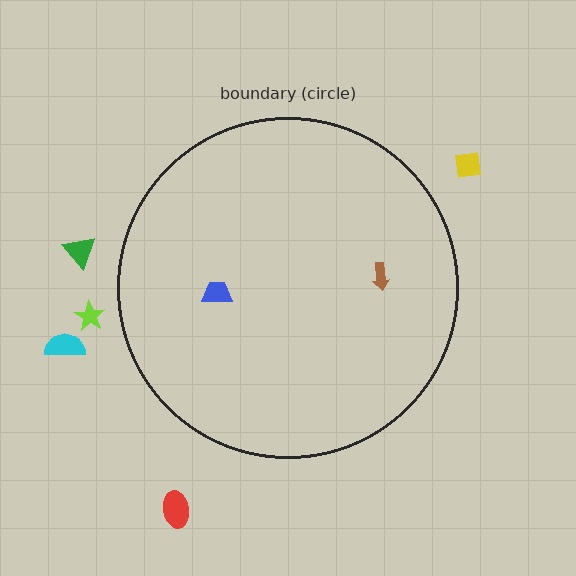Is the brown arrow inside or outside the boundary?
Inside.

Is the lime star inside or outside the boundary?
Outside.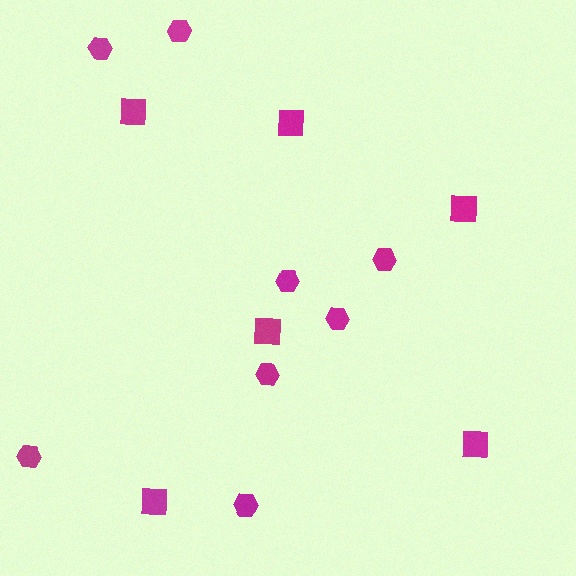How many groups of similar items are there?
There are 2 groups: one group of hexagons (8) and one group of squares (6).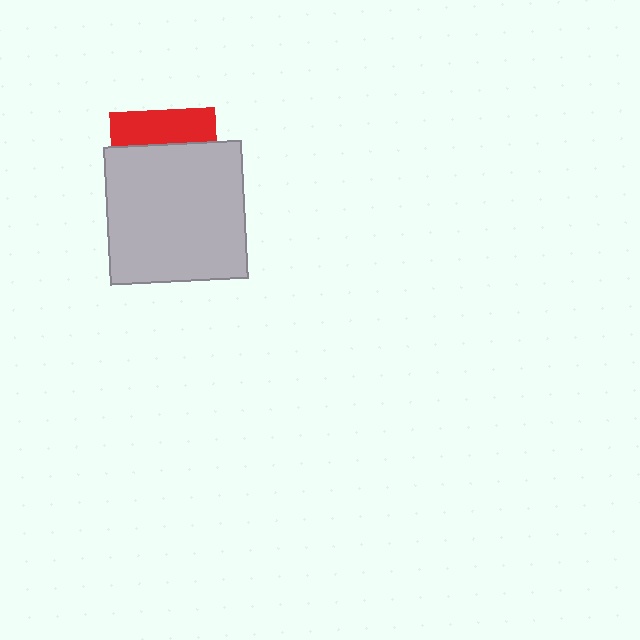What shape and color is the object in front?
The object in front is a light gray square.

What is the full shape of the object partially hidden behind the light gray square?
The partially hidden object is a red square.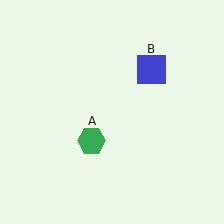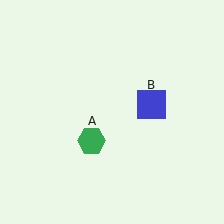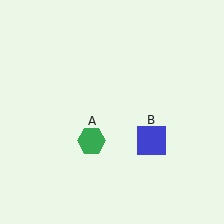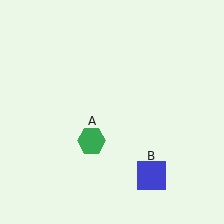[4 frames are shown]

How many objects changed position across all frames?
1 object changed position: blue square (object B).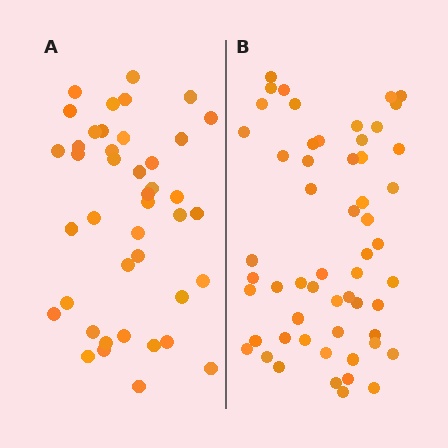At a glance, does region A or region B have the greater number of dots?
Region B (the right region) has more dots.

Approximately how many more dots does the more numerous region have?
Region B has approximately 15 more dots than region A.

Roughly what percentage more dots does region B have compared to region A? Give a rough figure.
About 35% more.